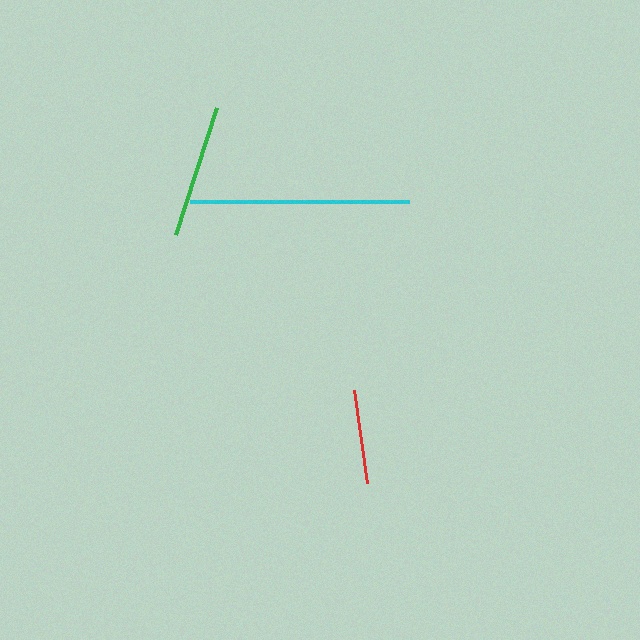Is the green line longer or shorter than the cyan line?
The cyan line is longer than the green line.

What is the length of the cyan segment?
The cyan segment is approximately 219 pixels long.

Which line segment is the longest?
The cyan line is the longest at approximately 219 pixels.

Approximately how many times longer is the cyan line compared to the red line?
The cyan line is approximately 2.3 times the length of the red line.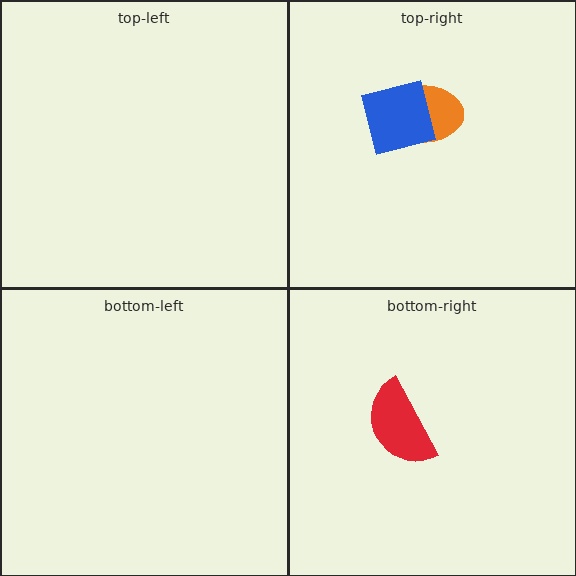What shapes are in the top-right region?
The orange ellipse, the blue square.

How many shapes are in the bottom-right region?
1.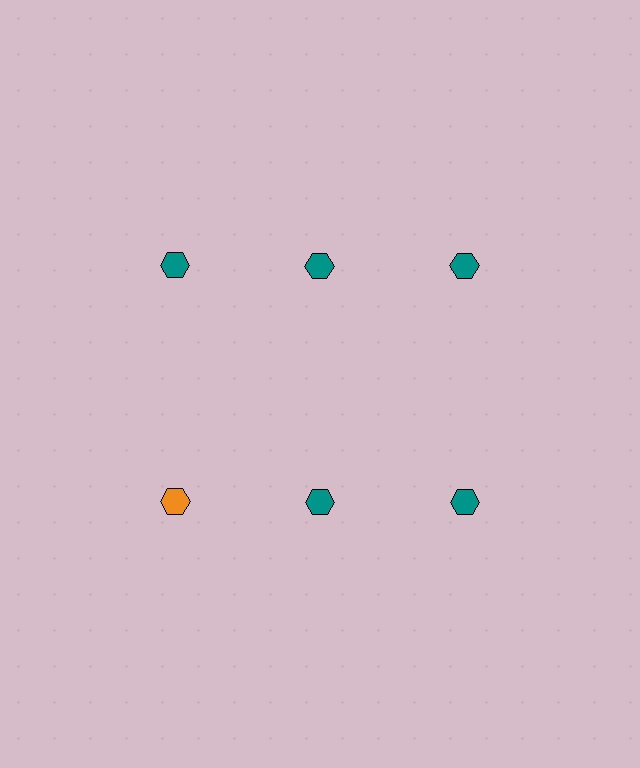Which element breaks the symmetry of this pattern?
The orange hexagon in the second row, leftmost column breaks the symmetry. All other shapes are teal hexagons.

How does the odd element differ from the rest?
It has a different color: orange instead of teal.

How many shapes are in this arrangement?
There are 6 shapes arranged in a grid pattern.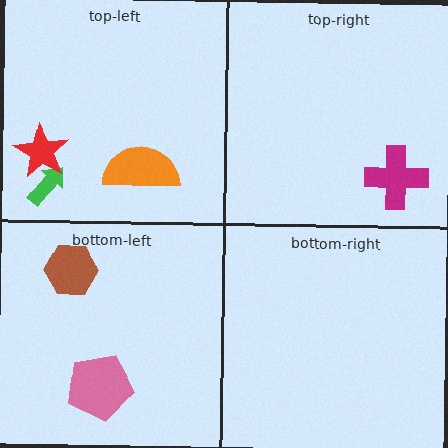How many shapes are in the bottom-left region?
2.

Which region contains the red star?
The top-left region.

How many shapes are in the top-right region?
1.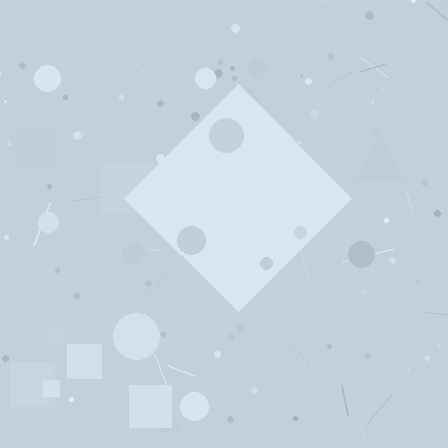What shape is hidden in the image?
A diamond is hidden in the image.